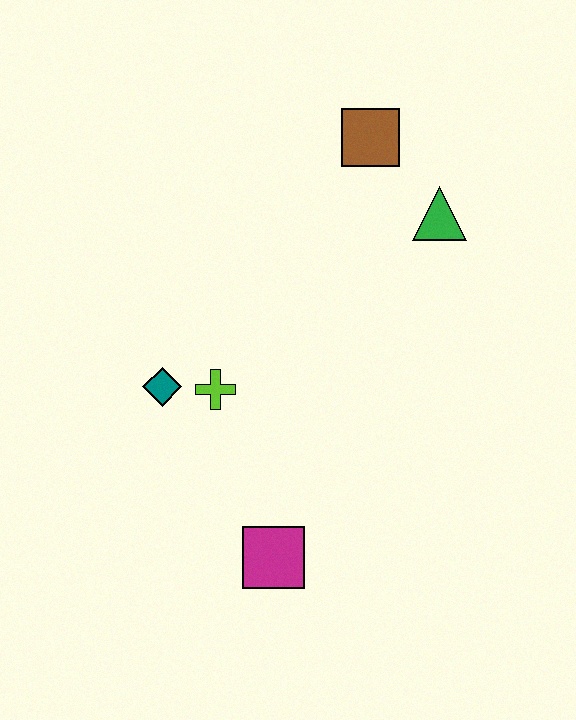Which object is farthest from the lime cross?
The brown square is farthest from the lime cross.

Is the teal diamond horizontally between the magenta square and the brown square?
No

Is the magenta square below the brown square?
Yes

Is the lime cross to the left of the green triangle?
Yes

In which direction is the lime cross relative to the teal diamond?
The lime cross is to the right of the teal diamond.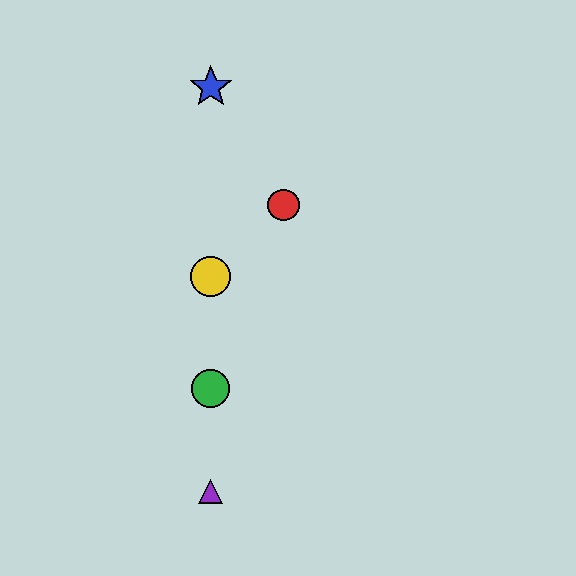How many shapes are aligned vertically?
4 shapes (the blue star, the green circle, the yellow circle, the purple triangle) are aligned vertically.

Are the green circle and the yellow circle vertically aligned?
Yes, both are at x≈211.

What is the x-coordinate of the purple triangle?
The purple triangle is at x≈211.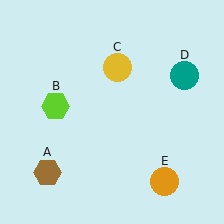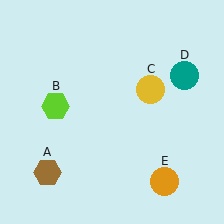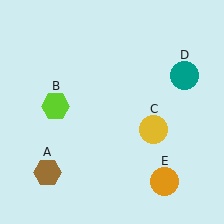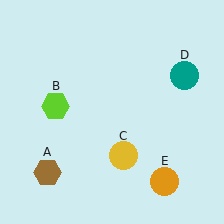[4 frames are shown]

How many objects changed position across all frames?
1 object changed position: yellow circle (object C).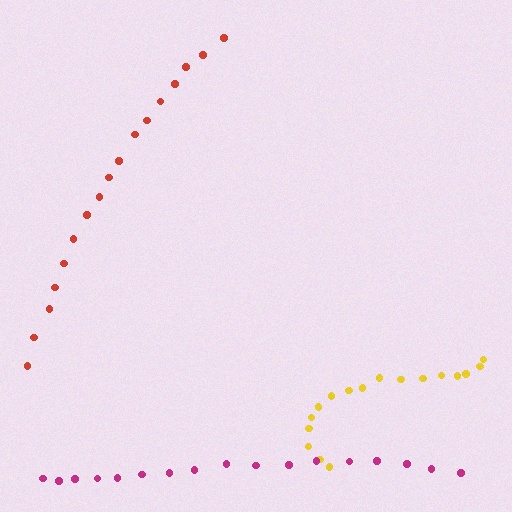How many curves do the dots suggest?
There are 3 distinct paths.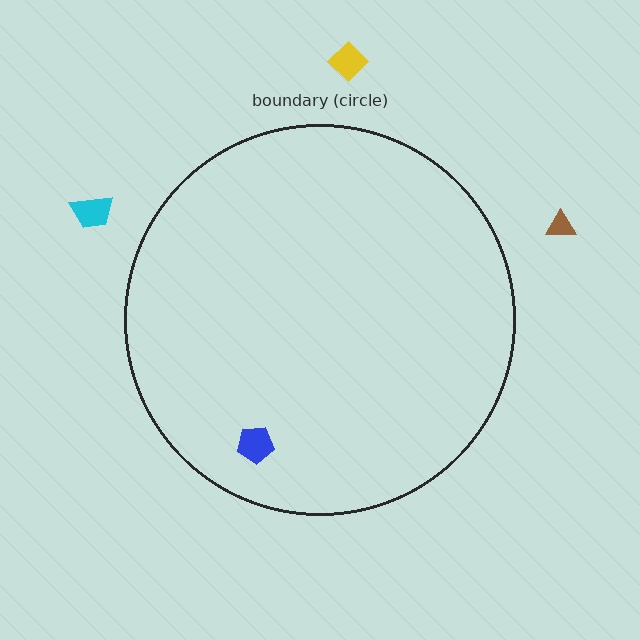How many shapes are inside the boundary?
1 inside, 3 outside.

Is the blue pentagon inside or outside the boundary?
Inside.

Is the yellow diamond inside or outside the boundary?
Outside.